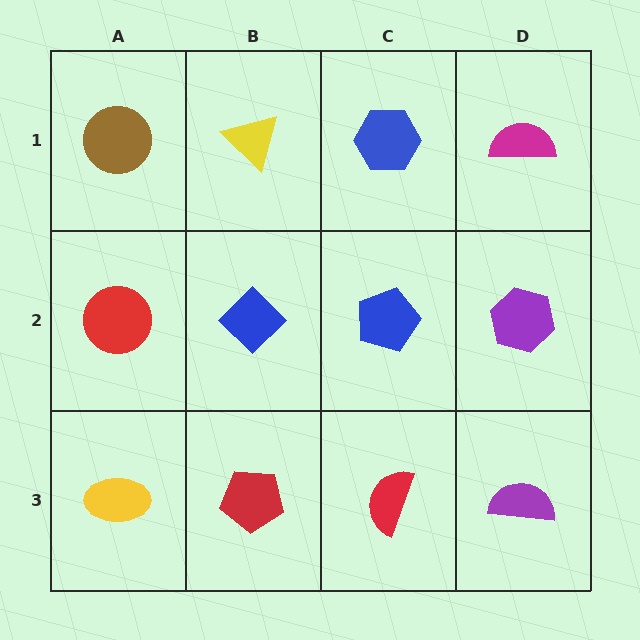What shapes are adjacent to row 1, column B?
A blue diamond (row 2, column B), a brown circle (row 1, column A), a blue hexagon (row 1, column C).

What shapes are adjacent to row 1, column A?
A red circle (row 2, column A), a yellow triangle (row 1, column B).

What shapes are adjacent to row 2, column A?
A brown circle (row 1, column A), a yellow ellipse (row 3, column A), a blue diamond (row 2, column B).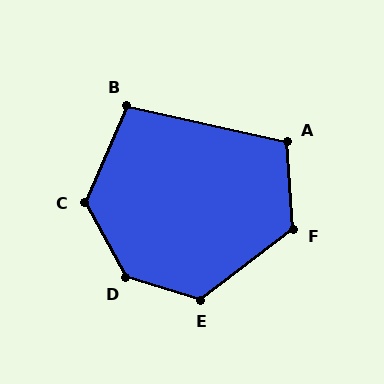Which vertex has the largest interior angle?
D, at approximately 136 degrees.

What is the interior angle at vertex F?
Approximately 123 degrees (obtuse).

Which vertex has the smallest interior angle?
B, at approximately 101 degrees.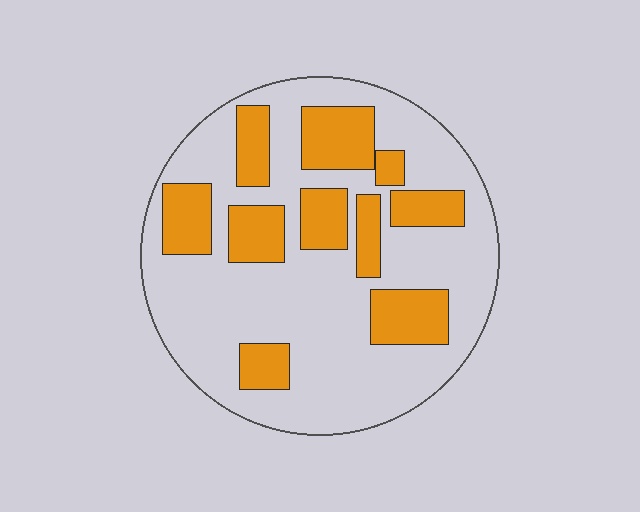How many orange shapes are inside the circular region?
10.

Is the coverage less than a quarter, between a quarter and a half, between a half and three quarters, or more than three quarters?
Between a quarter and a half.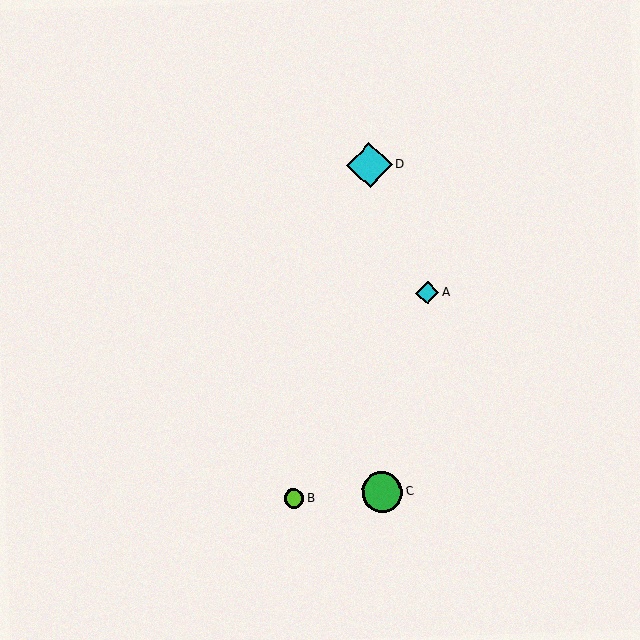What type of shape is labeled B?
Shape B is a lime circle.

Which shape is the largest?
The cyan diamond (labeled D) is the largest.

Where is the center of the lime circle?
The center of the lime circle is at (294, 499).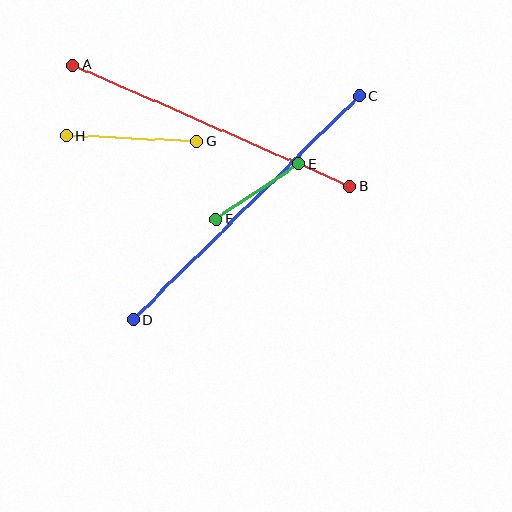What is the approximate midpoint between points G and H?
The midpoint is at approximately (132, 138) pixels.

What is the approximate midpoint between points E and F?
The midpoint is at approximately (257, 192) pixels.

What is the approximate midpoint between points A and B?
The midpoint is at approximately (211, 126) pixels.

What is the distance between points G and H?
The distance is approximately 131 pixels.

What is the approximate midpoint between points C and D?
The midpoint is at approximately (246, 208) pixels.